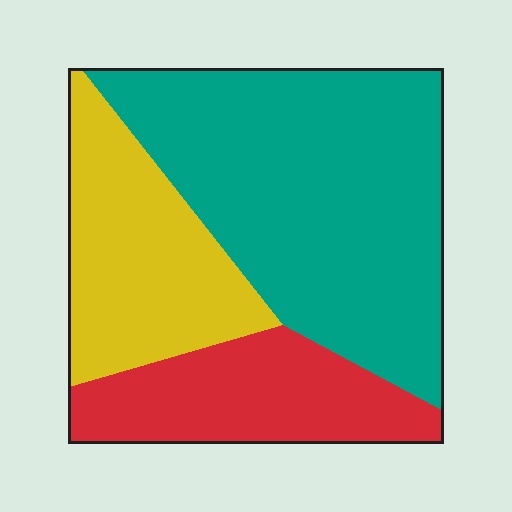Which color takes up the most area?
Teal, at roughly 55%.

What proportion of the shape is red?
Red covers around 20% of the shape.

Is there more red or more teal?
Teal.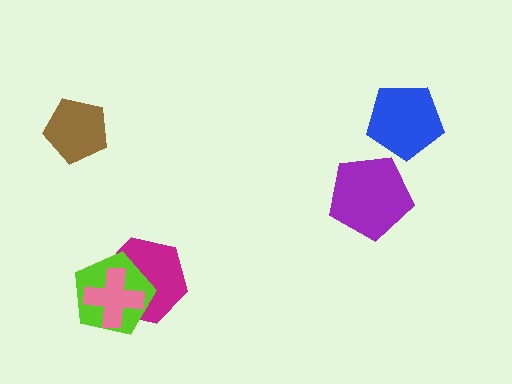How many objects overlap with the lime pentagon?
2 objects overlap with the lime pentagon.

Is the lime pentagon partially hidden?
Yes, it is partially covered by another shape.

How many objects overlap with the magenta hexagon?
2 objects overlap with the magenta hexagon.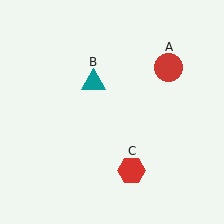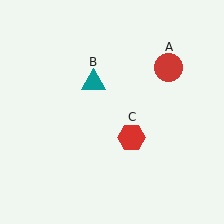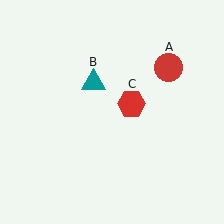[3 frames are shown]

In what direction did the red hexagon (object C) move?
The red hexagon (object C) moved up.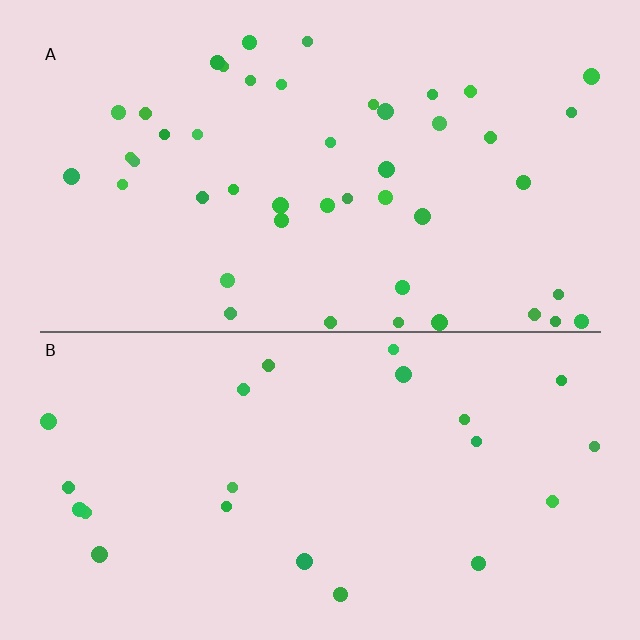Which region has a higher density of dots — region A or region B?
A (the top).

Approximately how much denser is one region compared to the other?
Approximately 2.1× — region A over region B.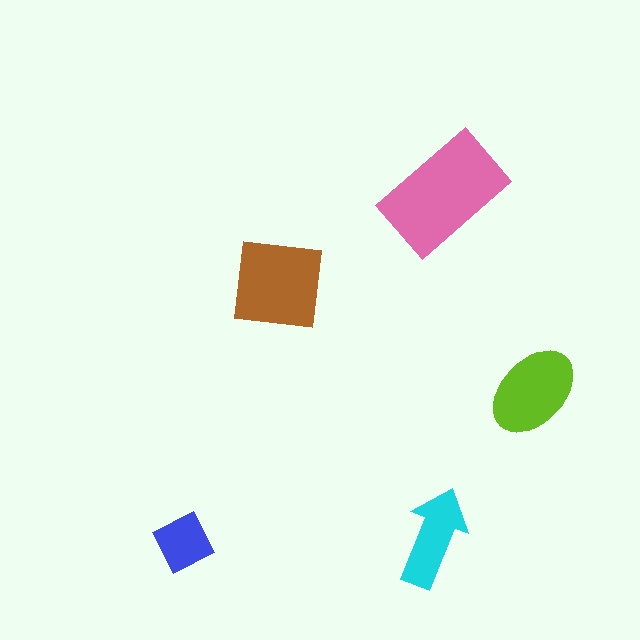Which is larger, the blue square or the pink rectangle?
The pink rectangle.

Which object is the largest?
The pink rectangle.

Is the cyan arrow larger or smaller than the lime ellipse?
Smaller.